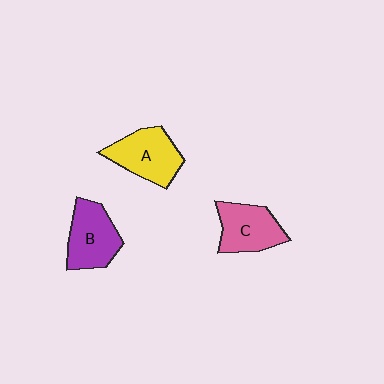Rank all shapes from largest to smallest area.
From largest to smallest: A (yellow), B (purple), C (pink).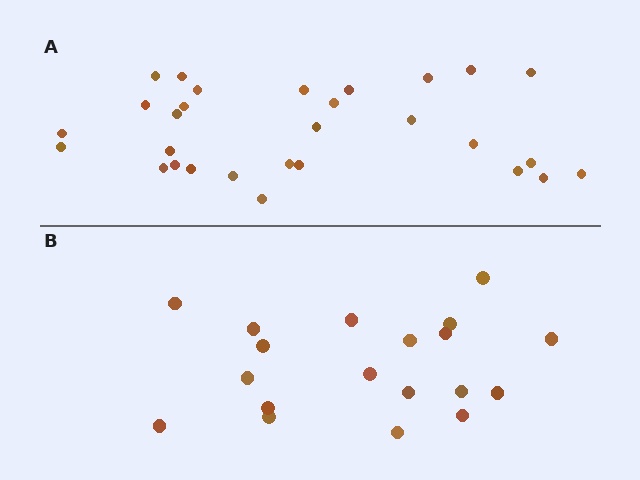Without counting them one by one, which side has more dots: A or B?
Region A (the top region) has more dots.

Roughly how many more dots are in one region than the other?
Region A has roughly 10 or so more dots than region B.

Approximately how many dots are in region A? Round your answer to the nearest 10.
About 30 dots. (The exact count is 29, which rounds to 30.)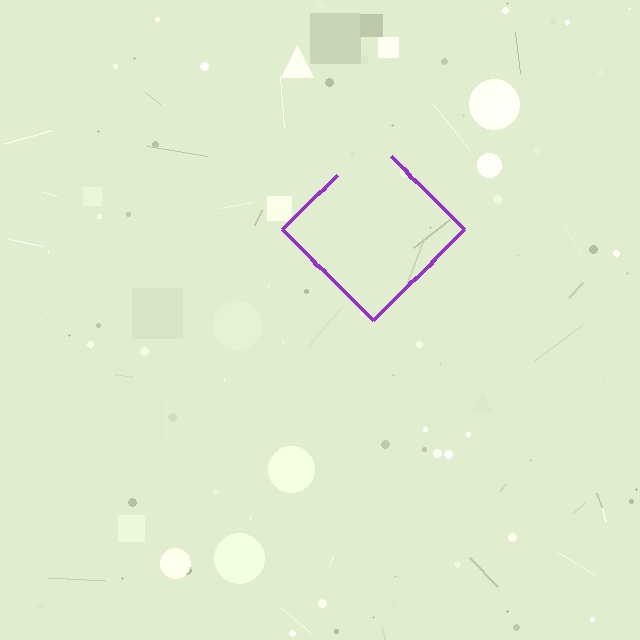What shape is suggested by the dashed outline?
The dashed outline suggests a diamond.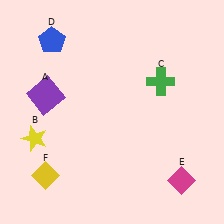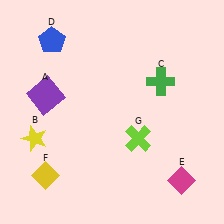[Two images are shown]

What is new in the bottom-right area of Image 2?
A lime cross (G) was added in the bottom-right area of Image 2.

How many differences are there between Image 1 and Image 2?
There is 1 difference between the two images.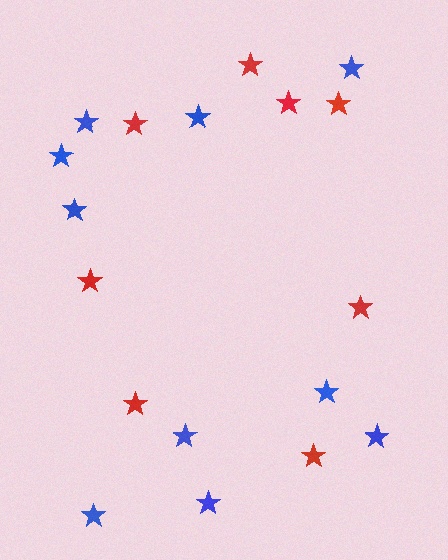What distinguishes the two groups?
There are 2 groups: one group of blue stars (10) and one group of red stars (8).